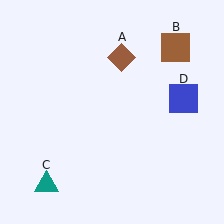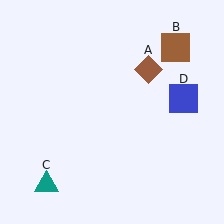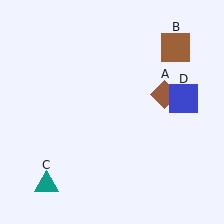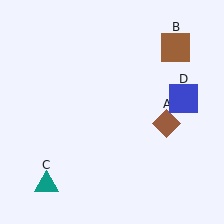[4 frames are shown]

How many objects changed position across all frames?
1 object changed position: brown diamond (object A).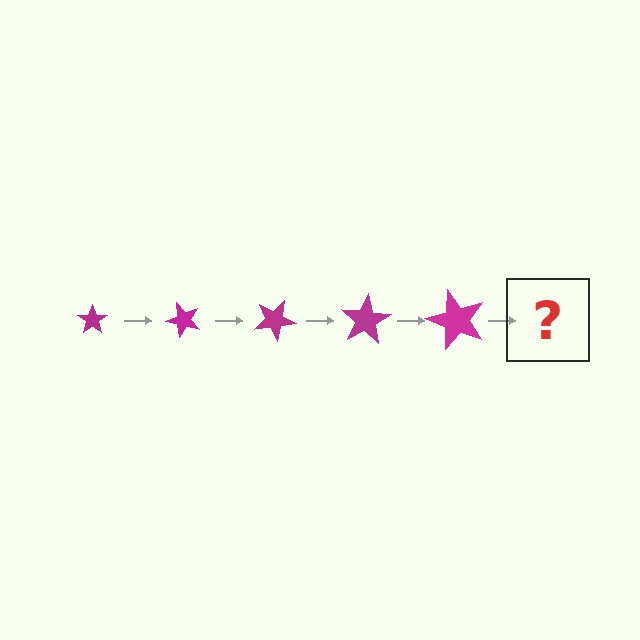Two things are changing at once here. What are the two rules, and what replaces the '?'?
The two rules are that the star grows larger each step and it rotates 50 degrees each step. The '?' should be a star, larger than the previous one and rotated 250 degrees from the start.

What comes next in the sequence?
The next element should be a star, larger than the previous one and rotated 250 degrees from the start.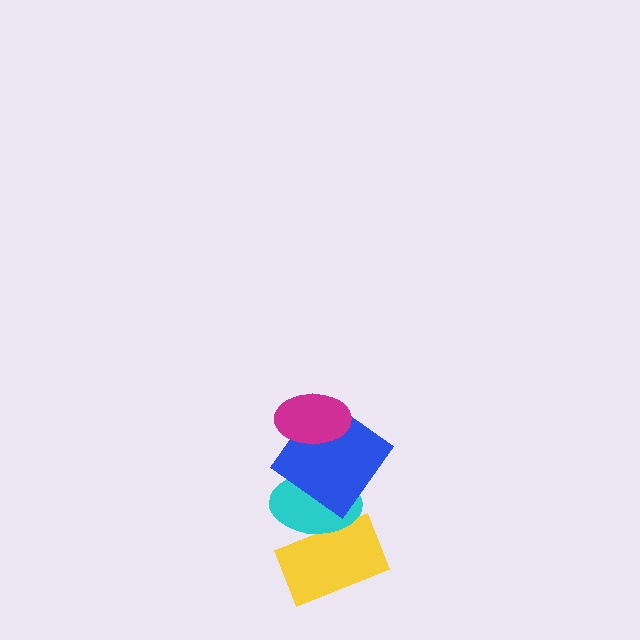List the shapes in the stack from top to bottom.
From top to bottom: the magenta ellipse, the blue diamond, the cyan ellipse, the yellow rectangle.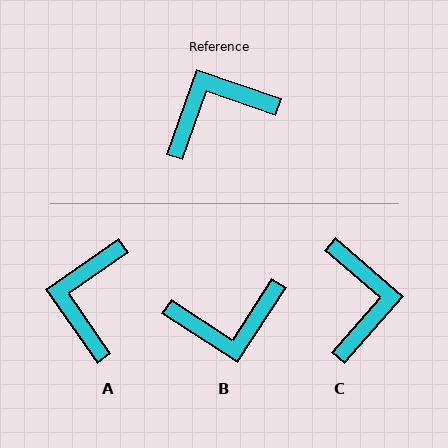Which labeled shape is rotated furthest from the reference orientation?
B, about 166 degrees away.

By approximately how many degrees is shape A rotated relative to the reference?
Approximately 54 degrees counter-clockwise.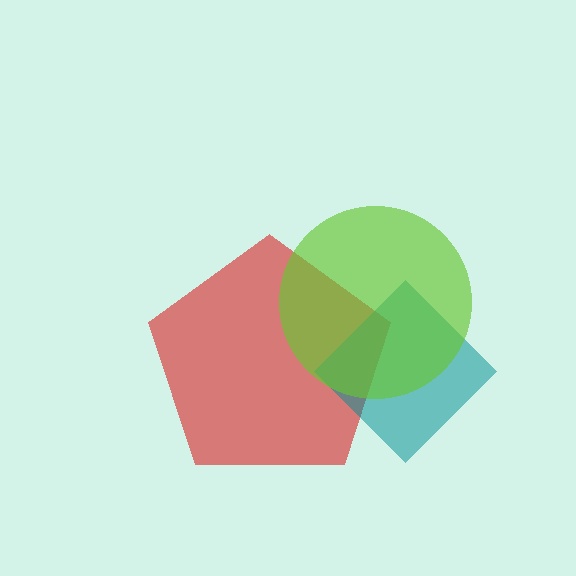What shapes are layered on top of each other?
The layered shapes are: a red pentagon, a teal diamond, a lime circle.